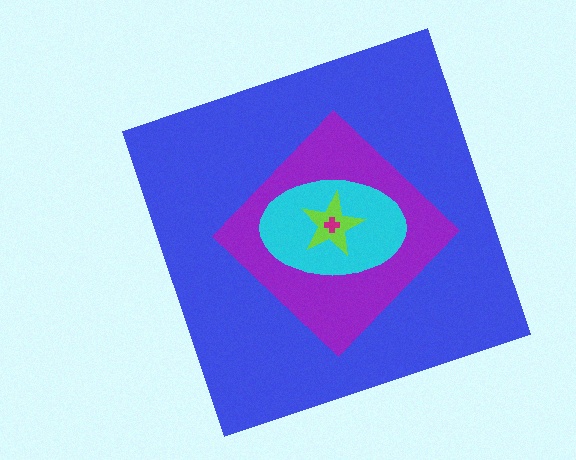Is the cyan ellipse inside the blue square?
Yes.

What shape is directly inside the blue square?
The purple diamond.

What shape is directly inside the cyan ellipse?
The lime star.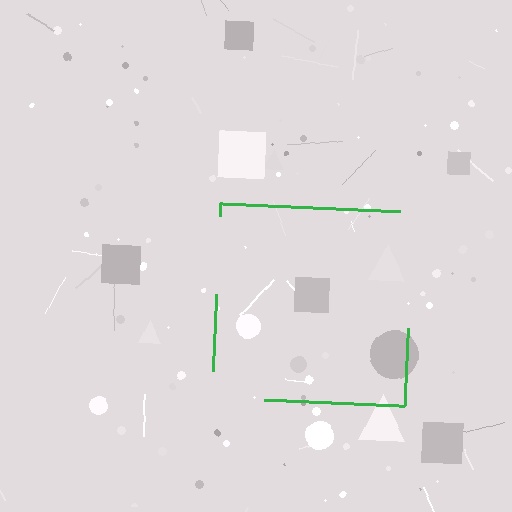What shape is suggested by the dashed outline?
The dashed outline suggests a square.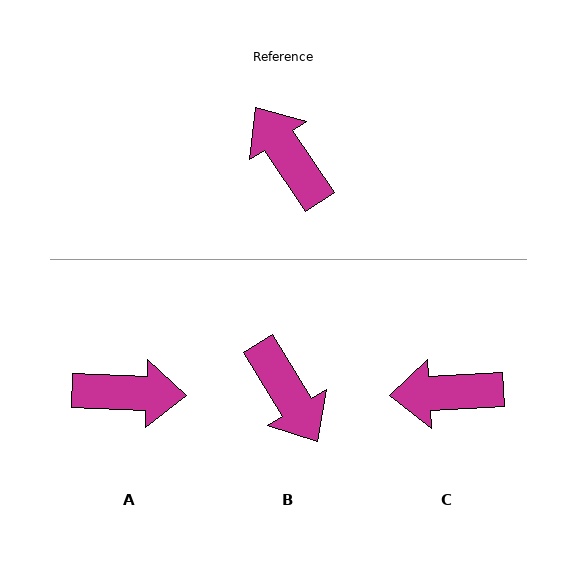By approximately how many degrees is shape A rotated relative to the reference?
Approximately 126 degrees clockwise.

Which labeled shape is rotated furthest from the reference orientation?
B, about 177 degrees away.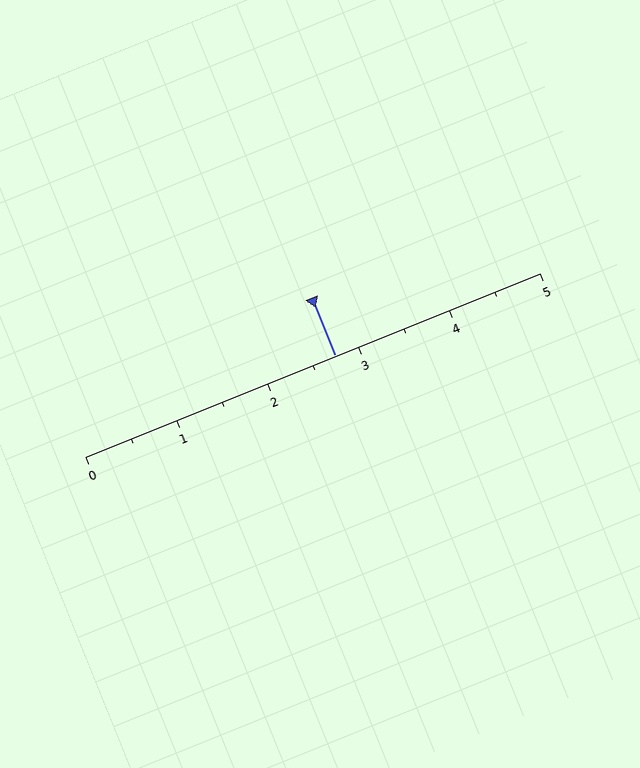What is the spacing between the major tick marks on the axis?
The major ticks are spaced 1 apart.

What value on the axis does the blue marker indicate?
The marker indicates approximately 2.8.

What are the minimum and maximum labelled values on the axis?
The axis runs from 0 to 5.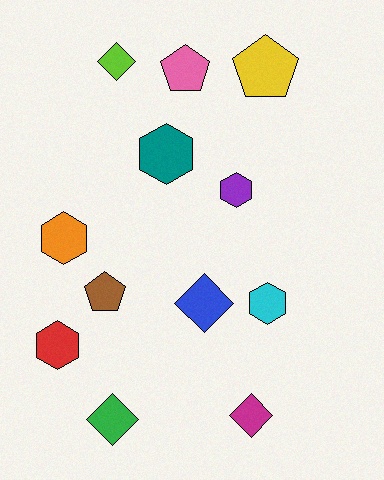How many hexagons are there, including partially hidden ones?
There are 5 hexagons.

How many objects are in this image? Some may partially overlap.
There are 12 objects.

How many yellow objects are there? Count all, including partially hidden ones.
There is 1 yellow object.